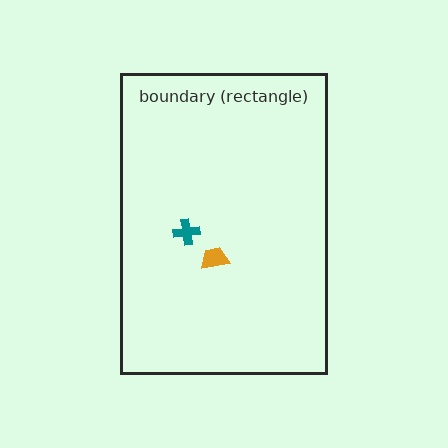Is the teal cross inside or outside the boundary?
Inside.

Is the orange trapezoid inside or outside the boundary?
Inside.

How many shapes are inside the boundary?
2 inside, 0 outside.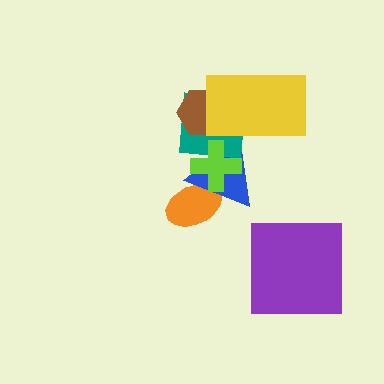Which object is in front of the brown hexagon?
The yellow rectangle is in front of the brown hexagon.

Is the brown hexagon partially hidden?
Yes, it is partially covered by another shape.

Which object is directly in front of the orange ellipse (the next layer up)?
The blue triangle is directly in front of the orange ellipse.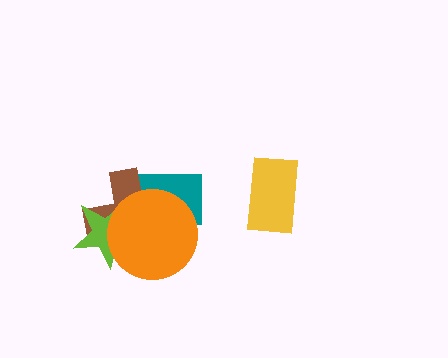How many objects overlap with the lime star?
3 objects overlap with the lime star.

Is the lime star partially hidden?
Yes, it is partially covered by another shape.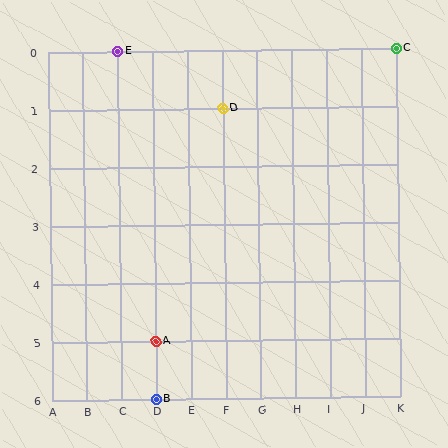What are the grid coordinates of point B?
Point B is at grid coordinates (D, 6).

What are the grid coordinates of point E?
Point E is at grid coordinates (C, 0).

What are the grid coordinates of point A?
Point A is at grid coordinates (D, 5).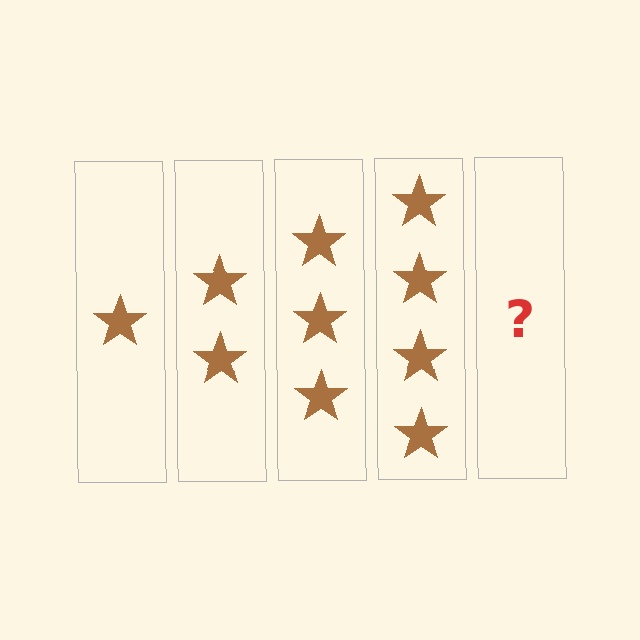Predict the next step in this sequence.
The next step is 5 stars.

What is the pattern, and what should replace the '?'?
The pattern is that each step adds one more star. The '?' should be 5 stars.